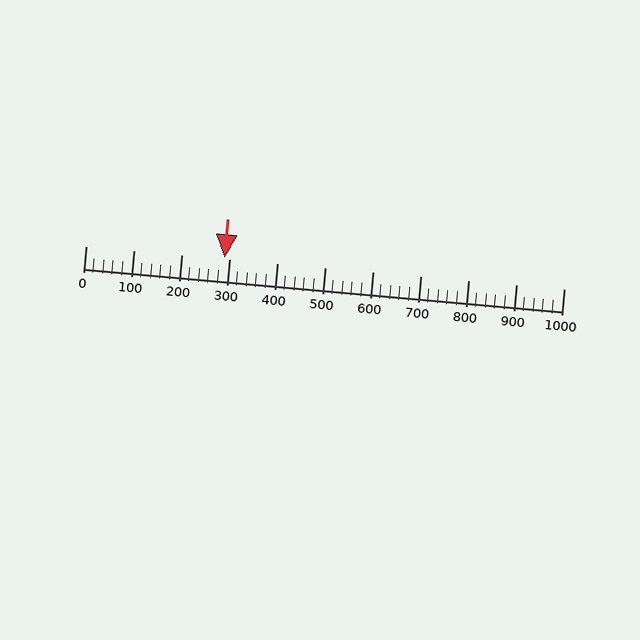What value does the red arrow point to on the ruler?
The red arrow points to approximately 291.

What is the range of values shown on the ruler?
The ruler shows values from 0 to 1000.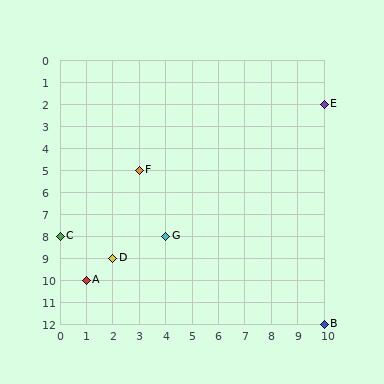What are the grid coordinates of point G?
Point G is at grid coordinates (4, 8).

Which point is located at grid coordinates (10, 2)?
Point E is at (10, 2).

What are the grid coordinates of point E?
Point E is at grid coordinates (10, 2).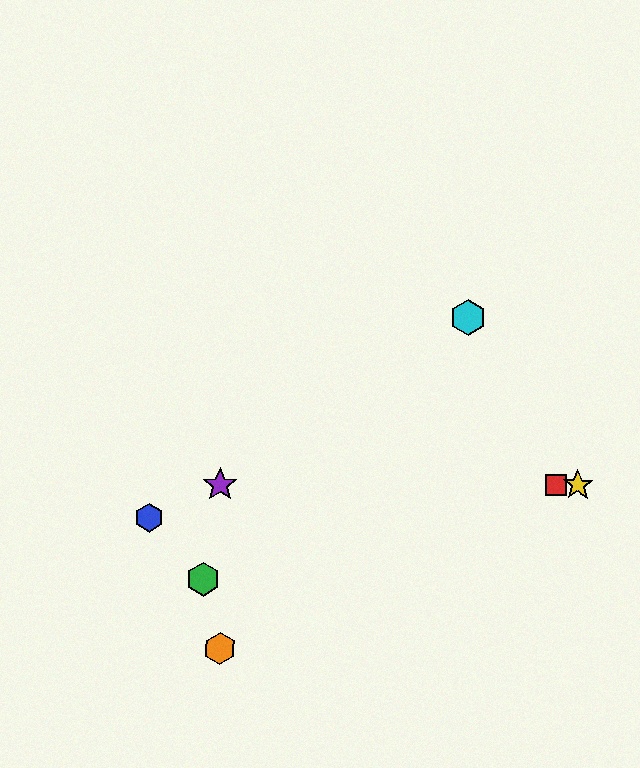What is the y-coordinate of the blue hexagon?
The blue hexagon is at y≈517.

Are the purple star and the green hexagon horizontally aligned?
No, the purple star is at y≈484 and the green hexagon is at y≈579.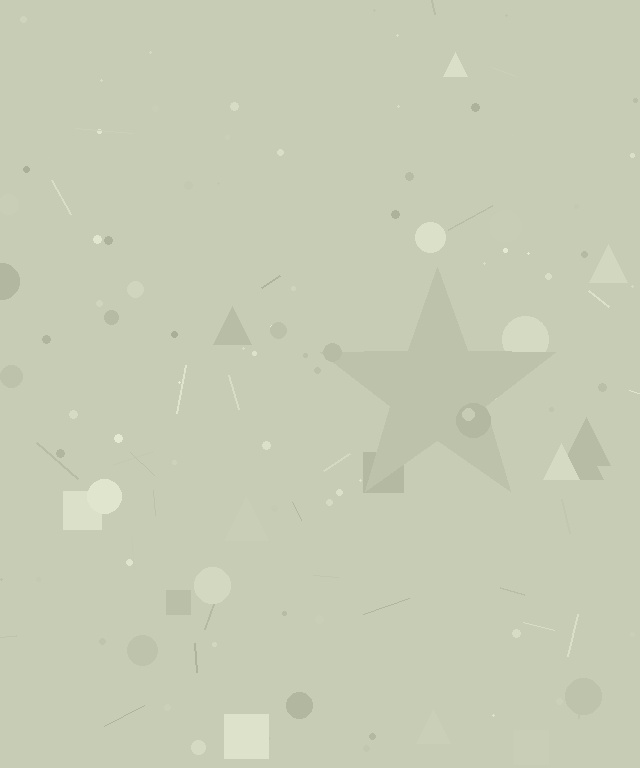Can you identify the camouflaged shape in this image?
The camouflaged shape is a star.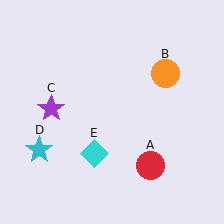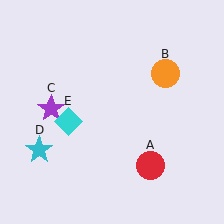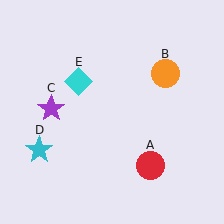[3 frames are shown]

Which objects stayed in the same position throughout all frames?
Red circle (object A) and orange circle (object B) and purple star (object C) and cyan star (object D) remained stationary.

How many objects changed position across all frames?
1 object changed position: cyan diamond (object E).